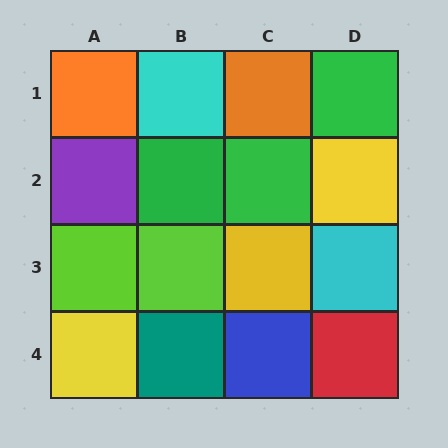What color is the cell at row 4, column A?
Yellow.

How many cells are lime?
2 cells are lime.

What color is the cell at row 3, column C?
Yellow.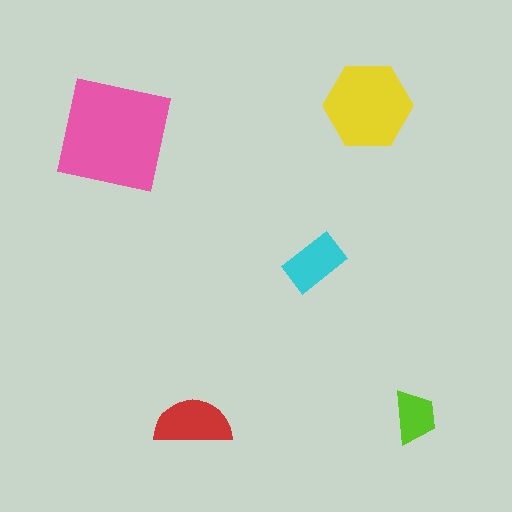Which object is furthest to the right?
The lime trapezoid is rightmost.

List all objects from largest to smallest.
The pink square, the yellow hexagon, the red semicircle, the cyan rectangle, the lime trapezoid.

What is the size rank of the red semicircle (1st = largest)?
3rd.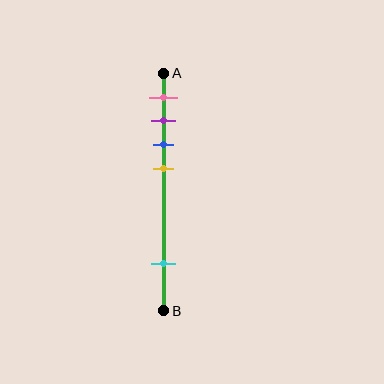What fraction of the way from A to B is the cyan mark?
The cyan mark is approximately 80% (0.8) of the way from A to B.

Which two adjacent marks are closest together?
The purple and blue marks are the closest adjacent pair.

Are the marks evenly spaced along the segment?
No, the marks are not evenly spaced.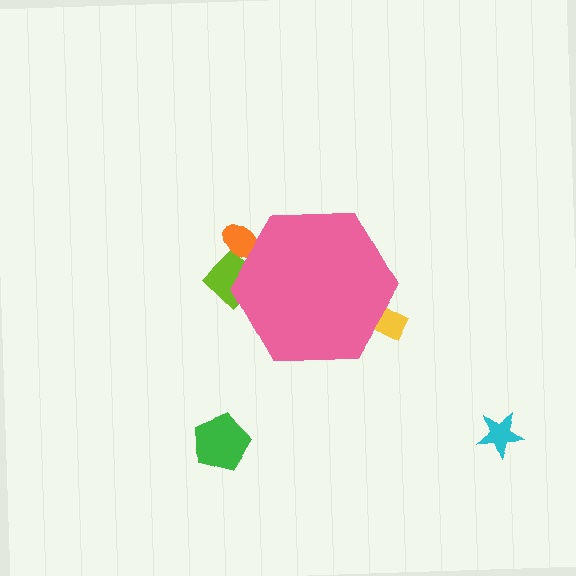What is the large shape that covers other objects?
A pink hexagon.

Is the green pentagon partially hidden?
No, the green pentagon is fully visible.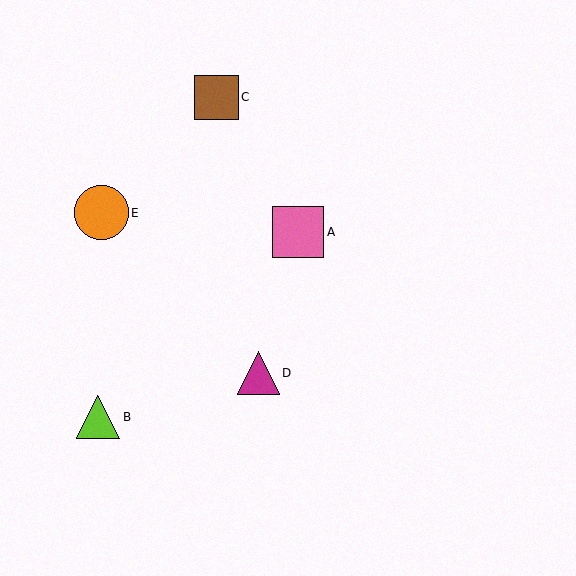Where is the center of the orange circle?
The center of the orange circle is at (101, 213).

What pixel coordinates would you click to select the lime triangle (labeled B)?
Click at (98, 417) to select the lime triangle B.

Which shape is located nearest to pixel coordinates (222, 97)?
The brown square (labeled C) at (216, 97) is nearest to that location.